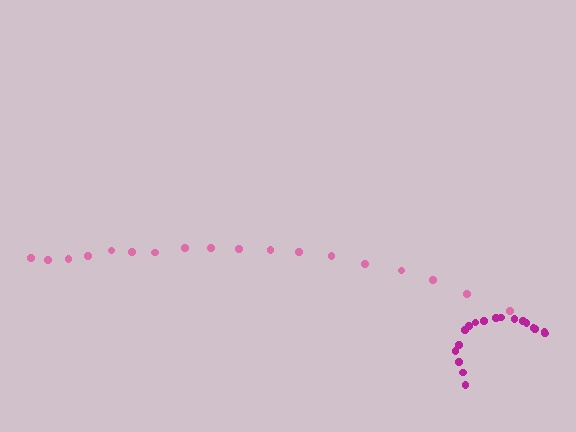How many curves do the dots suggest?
There are 2 distinct paths.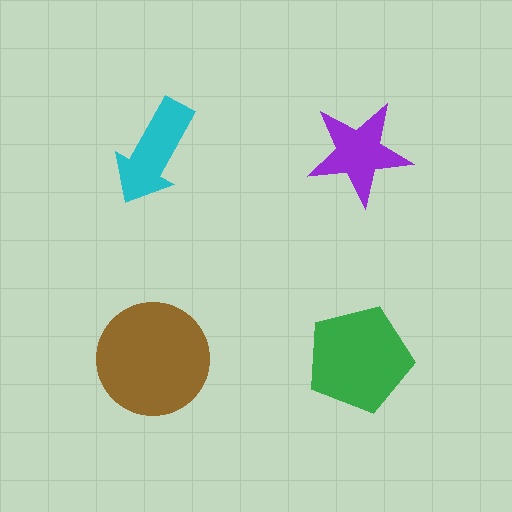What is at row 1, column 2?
A purple star.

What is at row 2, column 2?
A green pentagon.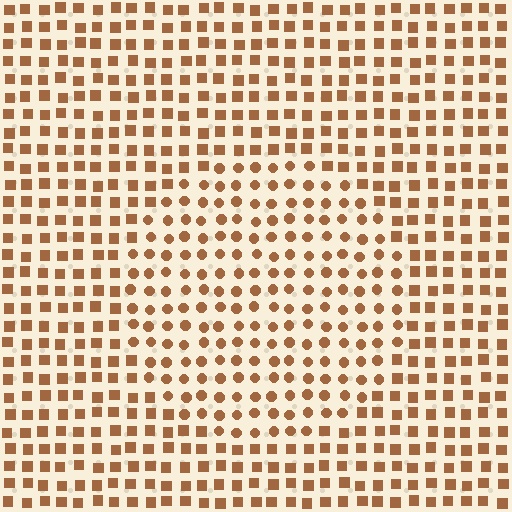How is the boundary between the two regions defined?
The boundary is defined by a change in element shape: circles inside vs. squares outside. All elements share the same color and spacing.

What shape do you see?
I see a circle.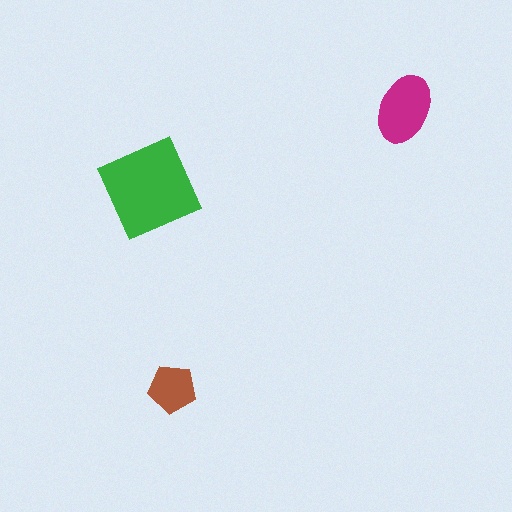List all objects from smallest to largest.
The brown pentagon, the magenta ellipse, the green diamond.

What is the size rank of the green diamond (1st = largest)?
1st.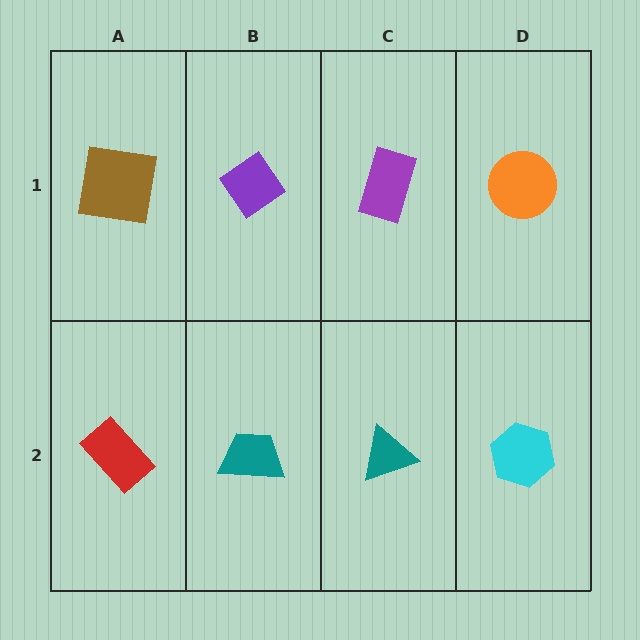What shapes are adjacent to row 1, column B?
A teal trapezoid (row 2, column B), a brown square (row 1, column A), a purple rectangle (row 1, column C).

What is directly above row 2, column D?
An orange circle.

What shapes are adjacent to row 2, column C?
A purple rectangle (row 1, column C), a teal trapezoid (row 2, column B), a cyan hexagon (row 2, column D).